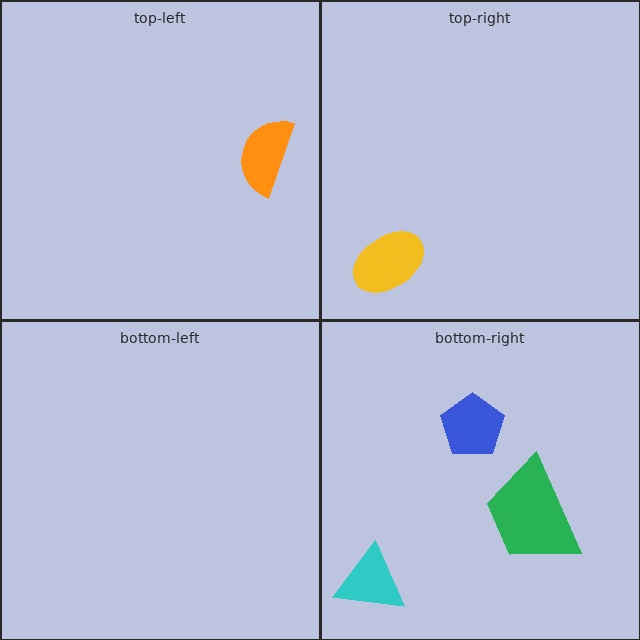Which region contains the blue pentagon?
The bottom-right region.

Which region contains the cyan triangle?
The bottom-right region.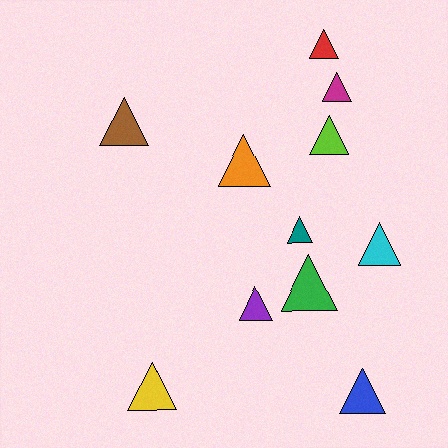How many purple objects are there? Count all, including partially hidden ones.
There is 1 purple object.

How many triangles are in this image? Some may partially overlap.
There are 11 triangles.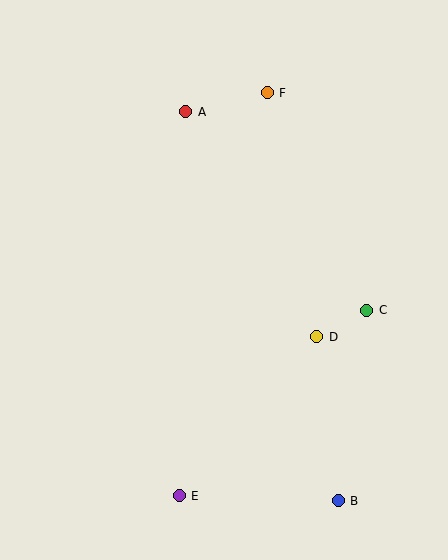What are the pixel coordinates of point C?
Point C is at (367, 310).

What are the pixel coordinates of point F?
Point F is at (267, 93).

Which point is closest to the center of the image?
Point D at (317, 337) is closest to the center.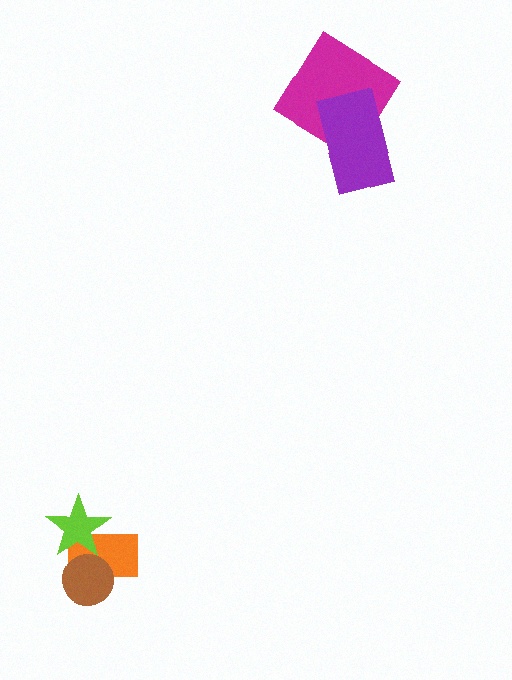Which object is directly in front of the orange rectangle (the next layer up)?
The lime star is directly in front of the orange rectangle.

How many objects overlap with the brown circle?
2 objects overlap with the brown circle.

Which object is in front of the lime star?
The brown circle is in front of the lime star.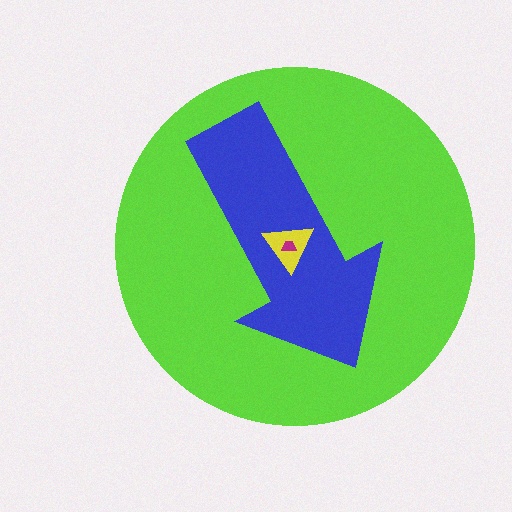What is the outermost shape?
The lime circle.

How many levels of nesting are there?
4.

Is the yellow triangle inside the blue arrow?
Yes.